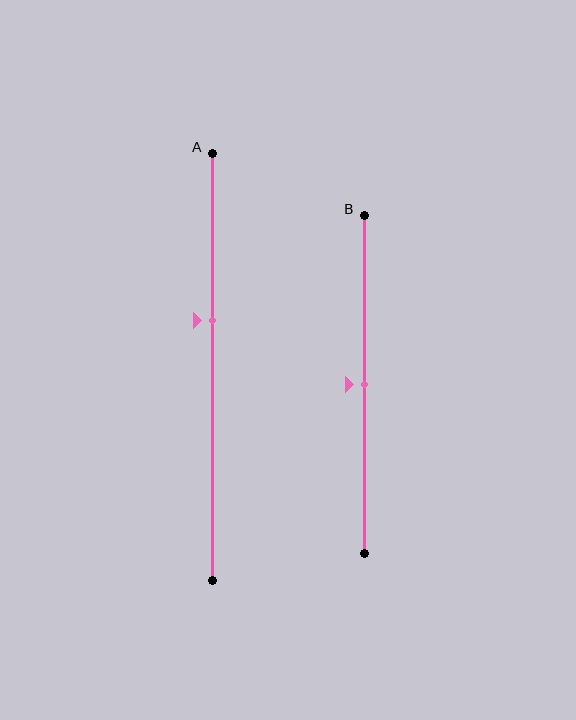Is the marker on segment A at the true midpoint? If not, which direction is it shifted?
No, the marker on segment A is shifted upward by about 11% of the segment length.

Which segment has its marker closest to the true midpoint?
Segment B has its marker closest to the true midpoint.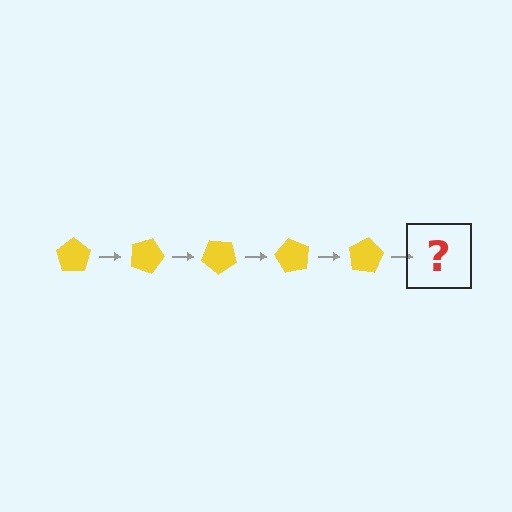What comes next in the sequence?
The next element should be a yellow pentagon rotated 100 degrees.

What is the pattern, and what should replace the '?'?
The pattern is that the pentagon rotates 20 degrees each step. The '?' should be a yellow pentagon rotated 100 degrees.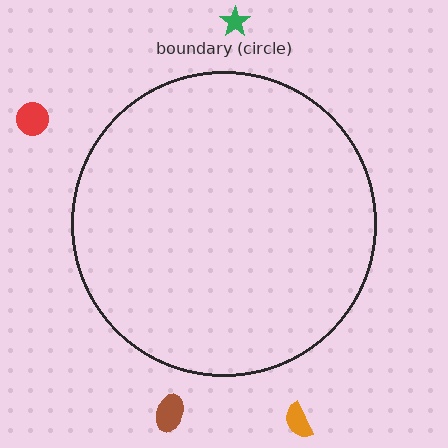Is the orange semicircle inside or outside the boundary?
Outside.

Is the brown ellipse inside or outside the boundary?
Outside.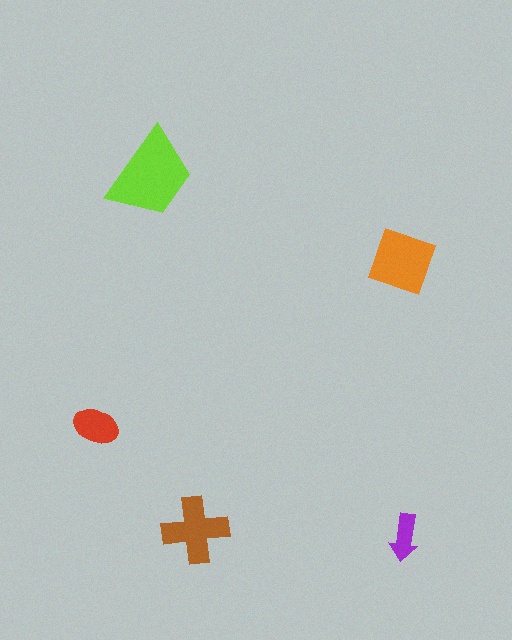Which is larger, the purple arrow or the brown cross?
The brown cross.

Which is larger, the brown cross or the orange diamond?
The orange diamond.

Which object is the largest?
The lime trapezoid.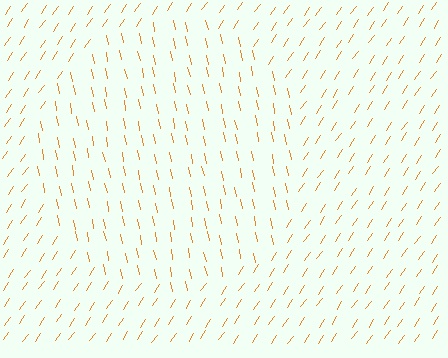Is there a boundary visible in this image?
Yes, there is a texture boundary formed by a change in line orientation.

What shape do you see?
I see a circle.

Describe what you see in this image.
The image is filled with small orange line segments. A circle region in the image has lines oriented differently from the surrounding lines, creating a visible texture boundary.